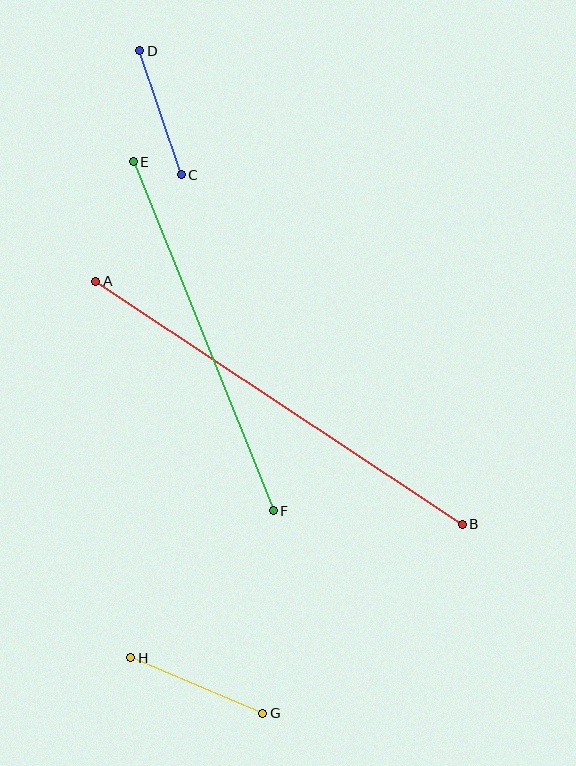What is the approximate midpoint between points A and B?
The midpoint is at approximately (279, 403) pixels.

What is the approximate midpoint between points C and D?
The midpoint is at approximately (160, 113) pixels.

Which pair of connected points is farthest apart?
Points A and B are farthest apart.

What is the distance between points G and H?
The distance is approximately 143 pixels.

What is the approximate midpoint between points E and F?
The midpoint is at approximately (203, 336) pixels.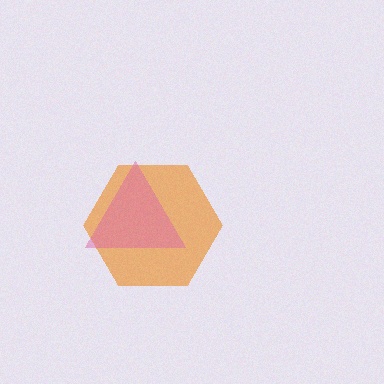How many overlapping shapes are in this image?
There are 2 overlapping shapes in the image.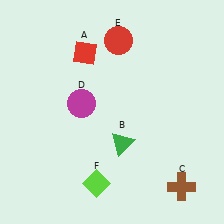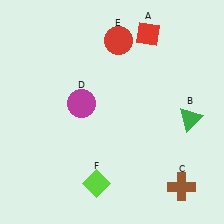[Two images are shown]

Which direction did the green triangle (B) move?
The green triangle (B) moved right.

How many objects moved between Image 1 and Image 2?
2 objects moved between the two images.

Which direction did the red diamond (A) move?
The red diamond (A) moved right.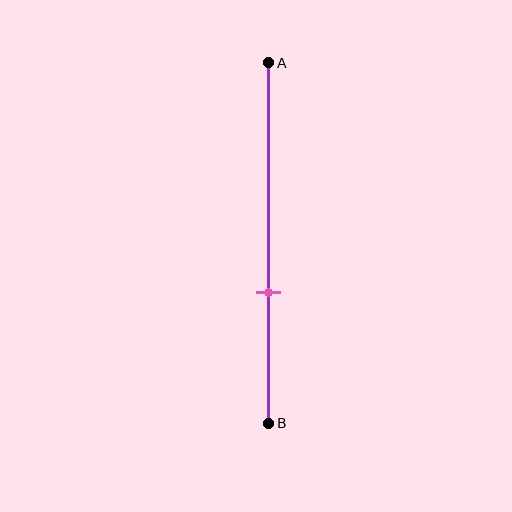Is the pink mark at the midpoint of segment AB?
No, the mark is at about 65% from A, not at the 50% midpoint.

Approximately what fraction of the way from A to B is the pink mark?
The pink mark is approximately 65% of the way from A to B.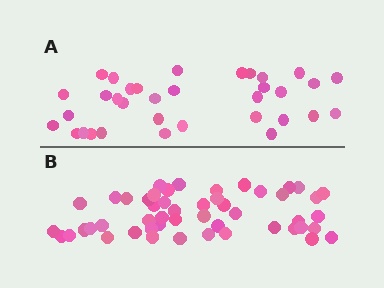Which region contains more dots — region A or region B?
Region B (the bottom region) has more dots.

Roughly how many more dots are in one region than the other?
Region B has approximately 15 more dots than region A.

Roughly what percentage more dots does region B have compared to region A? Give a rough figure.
About 45% more.